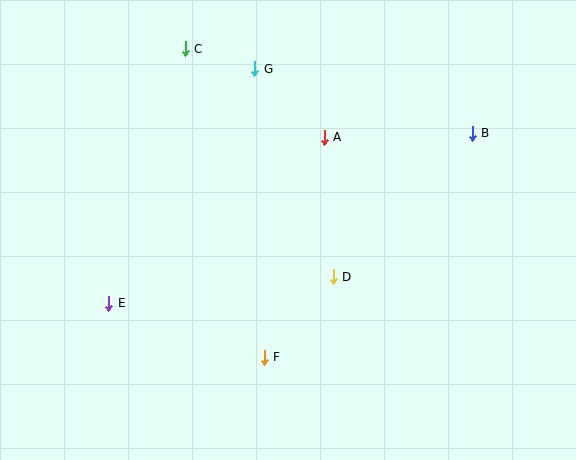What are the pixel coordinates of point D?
Point D is at (333, 277).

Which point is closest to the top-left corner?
Point C is closest to the top-left corner.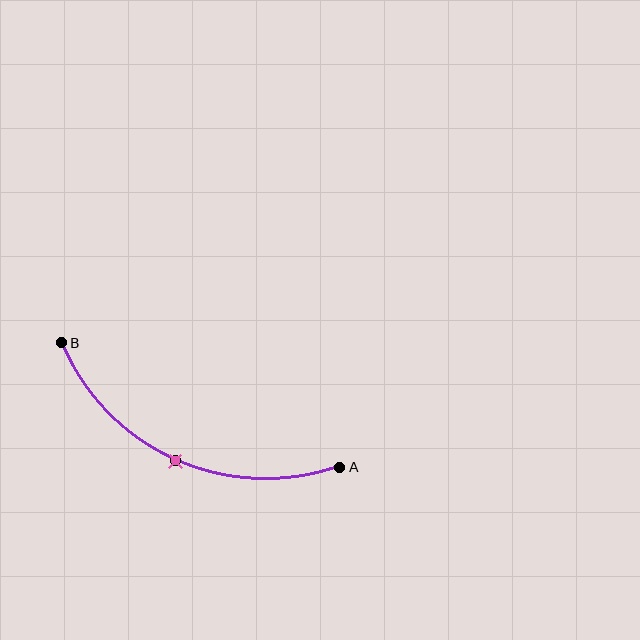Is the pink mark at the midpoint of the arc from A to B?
Yes. The pink mark lies on the arc at equal arc-length from both A and B — it is the arc midpoint.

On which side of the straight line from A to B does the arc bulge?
The arc bulges below the straight line connecting A and B.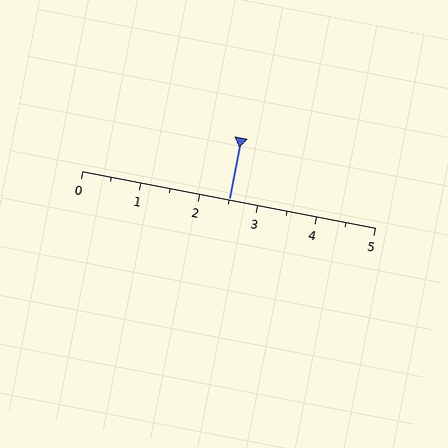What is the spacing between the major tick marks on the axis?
The major ticks are spaced 1 apart.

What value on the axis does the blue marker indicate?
The marker indicates approximately 2.5.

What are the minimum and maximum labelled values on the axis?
The axis runs from 0 to 5.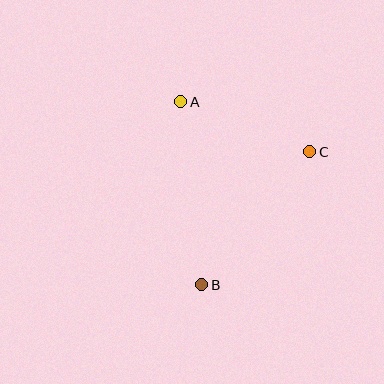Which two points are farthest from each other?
Points A and B are farthest from each other.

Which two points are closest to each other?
Points A and C are closest to each other.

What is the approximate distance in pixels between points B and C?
The distance between B and C is approximately 171 pixels.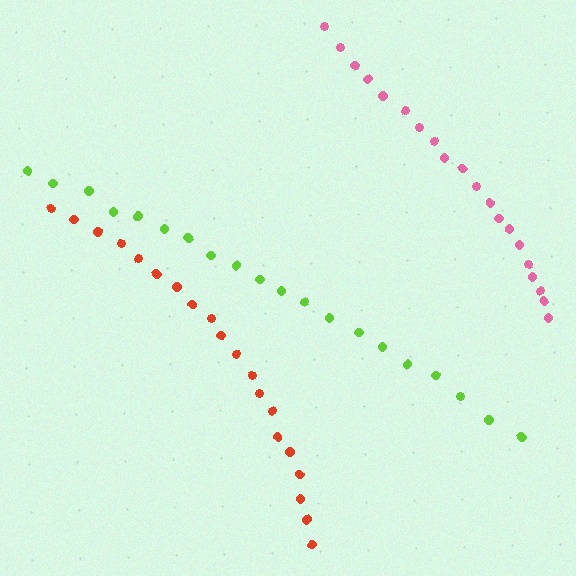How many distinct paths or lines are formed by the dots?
There are 3 distinct paths.